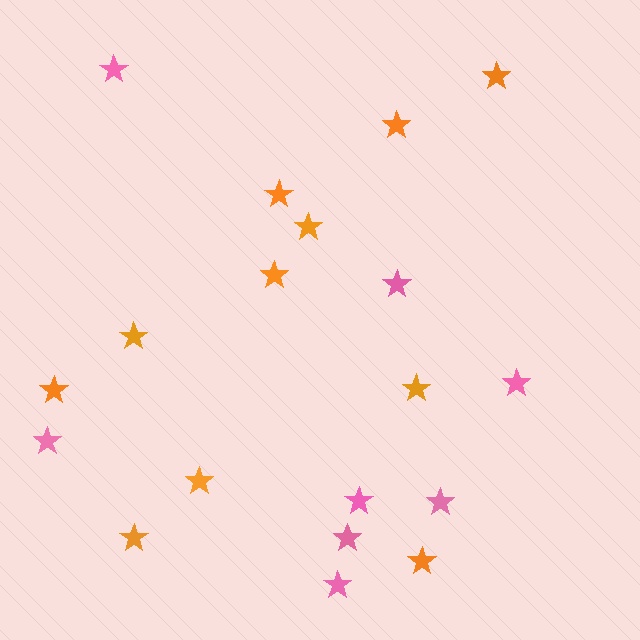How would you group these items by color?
There are 2 groups: one group of orange stars (11) and one group of pink stars (8).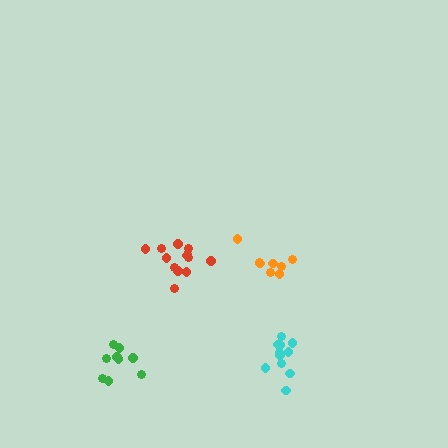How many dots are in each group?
Group 1: 8 dots, Group 2: 11 dots, Group 3: 13 dots, Group 4: 9 dots (41 total).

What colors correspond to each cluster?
The clusters are colored: orange, cyan, red, green.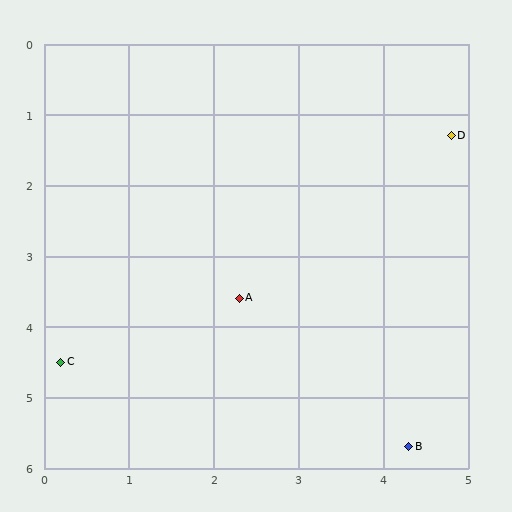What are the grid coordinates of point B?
Point B is at approximately (4.3, 5.7).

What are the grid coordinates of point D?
Point D is at approximately (4.8, 1.3).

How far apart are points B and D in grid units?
Points B and D are about 4.4 grid units apart.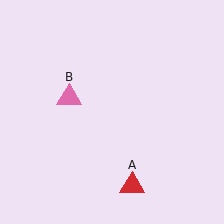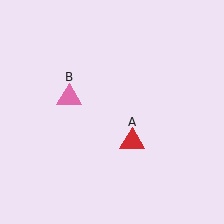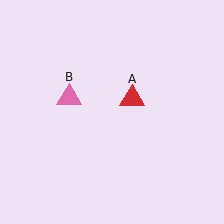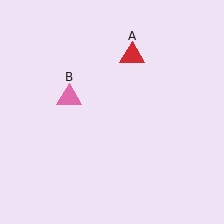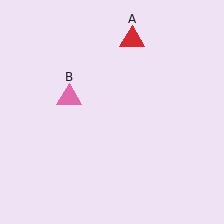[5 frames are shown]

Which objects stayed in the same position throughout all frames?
Pink triangle (object B) remained stationary.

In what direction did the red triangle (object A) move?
The red triangle (object A) moved up.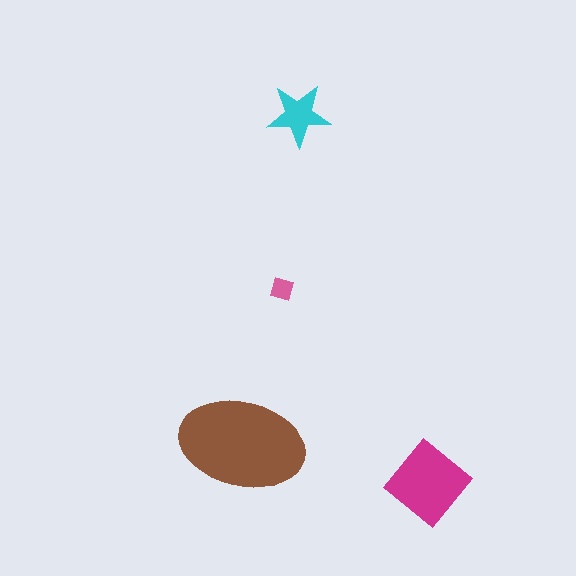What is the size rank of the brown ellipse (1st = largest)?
1st.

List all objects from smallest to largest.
The pink diamond, the cyan star, the magenta diamond, the brown ellipse.